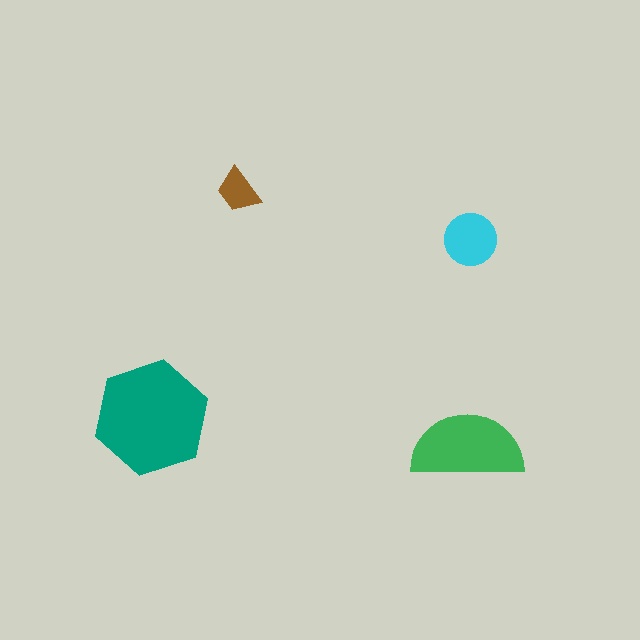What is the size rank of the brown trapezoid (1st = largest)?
4th.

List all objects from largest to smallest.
The teal hexagon, the green semicircle, the cyan circle, the brown trapezoid.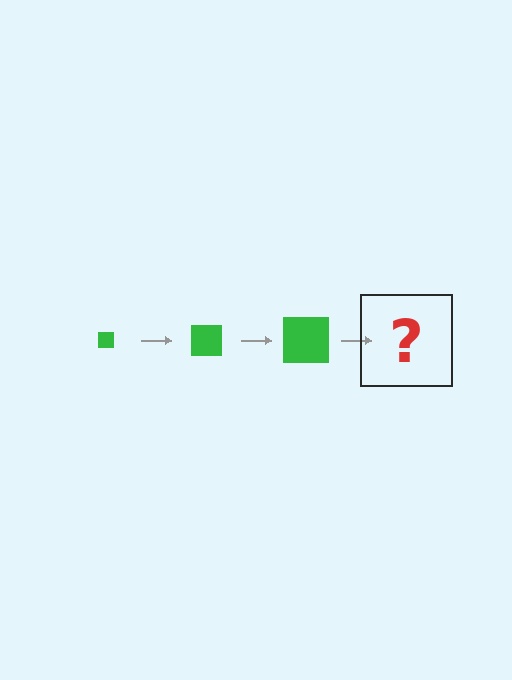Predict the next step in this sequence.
The next step is a green square, larger than the previous one.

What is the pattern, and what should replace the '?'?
The pattern is that the square gets progressively larger each step. The '?' should be a green square, larger than the previous one.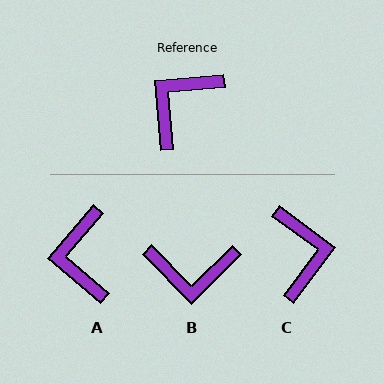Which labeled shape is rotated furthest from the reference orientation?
C, about 131 degrees away.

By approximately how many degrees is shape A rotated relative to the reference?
Approximately 44 degrees counter-clockwise.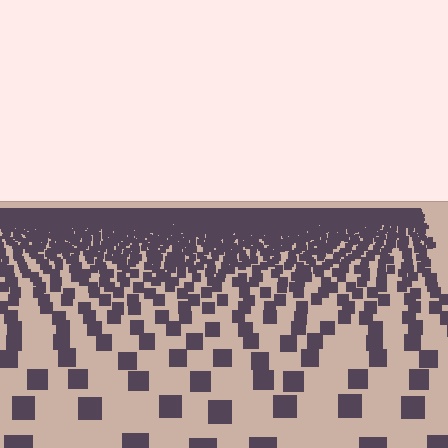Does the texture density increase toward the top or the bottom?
Density increases toward the top.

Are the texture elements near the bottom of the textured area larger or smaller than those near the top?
Larger. Near the bottom, elements are closer to the viewer and appear at a bigger on-screen size.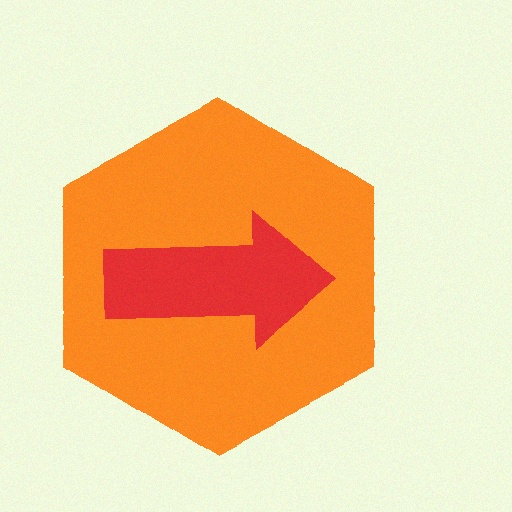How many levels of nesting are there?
2.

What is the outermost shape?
The orange hexagon.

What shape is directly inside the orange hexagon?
The red arrow.